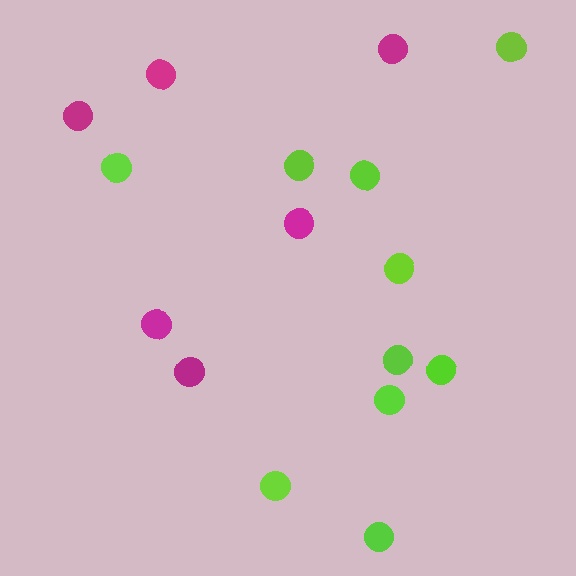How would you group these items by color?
There are 2 groups: one group of magenta circles (6) and one group of lime circles (10).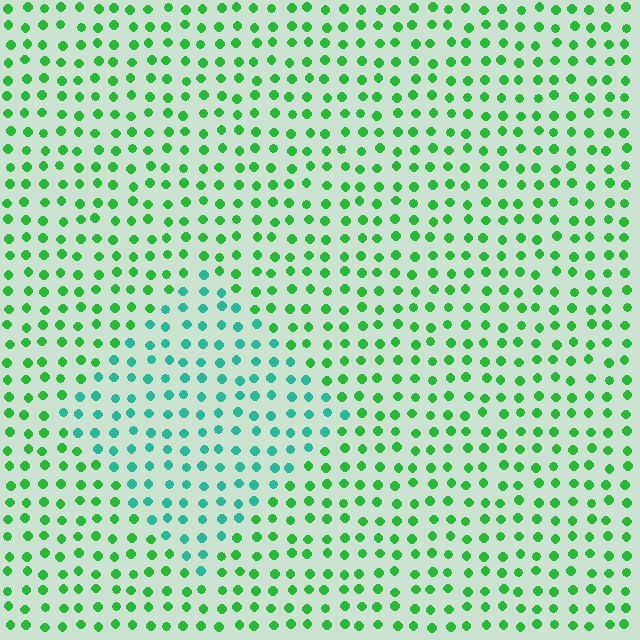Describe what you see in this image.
The image is filled with small green elements in a uniform arrangement. A diamond-shaped region is visible where the elements are tinted to a slightly different hue, forming a subtle color boundary.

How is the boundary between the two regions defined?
The boundary is defined purely by a slight shift in hue (about 40 degrees). Spacing, size, and orientation are identical on both sides.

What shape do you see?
I see a diamond.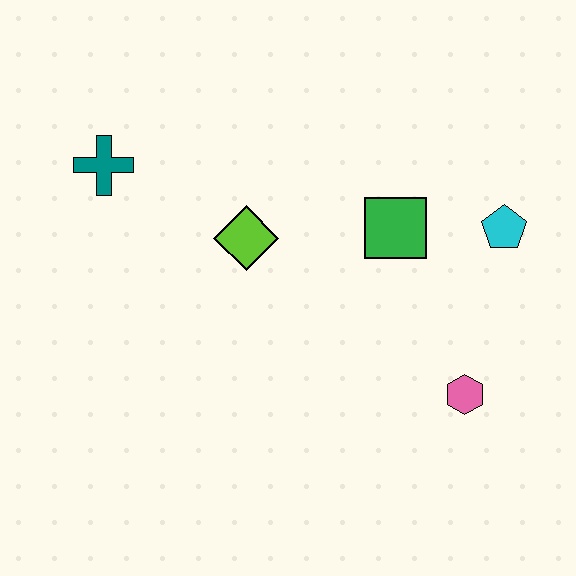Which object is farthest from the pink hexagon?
The teal cross is farthest from the pink hexagon.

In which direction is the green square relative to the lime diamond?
The green square is to the right of the lime diamond.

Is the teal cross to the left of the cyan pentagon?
Yes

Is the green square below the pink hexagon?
No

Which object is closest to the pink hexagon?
The cyan pentagon is closest to the pink hexagon.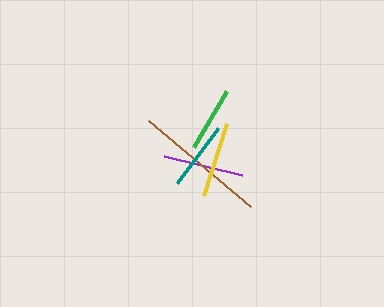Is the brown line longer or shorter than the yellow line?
The brown line is longer than the yellow line.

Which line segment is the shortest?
The green line is the shortest at approximately 64 pixels.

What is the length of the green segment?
The green segment is approximately 64 pixels long.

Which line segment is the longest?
The brown line is the longest at approximately 133 pixels.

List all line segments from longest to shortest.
From longest to shortest: brown, purple, yellow, teal, green.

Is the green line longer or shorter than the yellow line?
The yellow line is longer than the green line.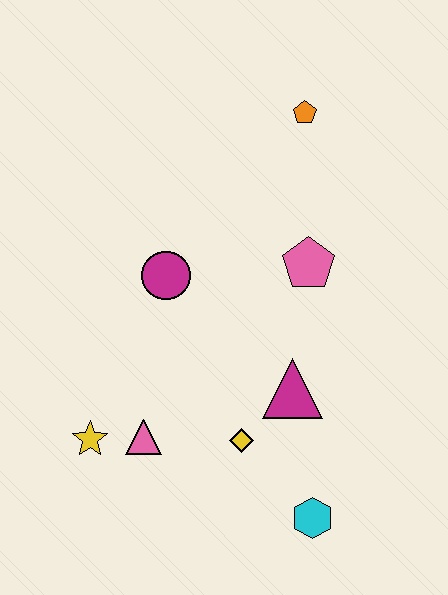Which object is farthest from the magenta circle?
The cyan hexagon is farthest from the magenta circle.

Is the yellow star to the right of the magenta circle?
No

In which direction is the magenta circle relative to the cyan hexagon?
The magenta circle is above the cyan hexagon.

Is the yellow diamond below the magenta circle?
Yes